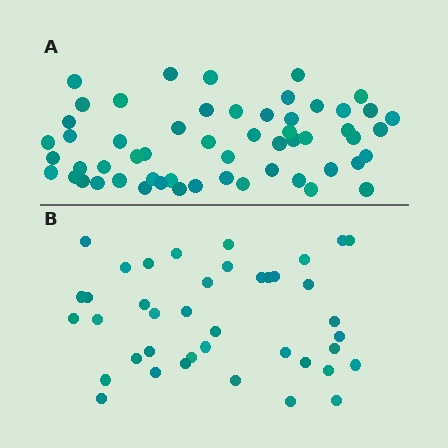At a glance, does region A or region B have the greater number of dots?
Region A (the top region) has more dots.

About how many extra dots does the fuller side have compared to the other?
Region A has approximately 15 more dots than region B.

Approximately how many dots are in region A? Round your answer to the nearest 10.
About 60 dots. (The exact count is 56, which rounds to 60.)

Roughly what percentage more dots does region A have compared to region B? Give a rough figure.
About 40% more.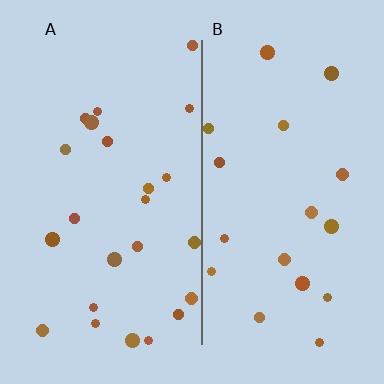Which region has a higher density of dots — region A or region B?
A (the left).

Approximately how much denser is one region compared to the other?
Approximately 1.3× — region A over region B.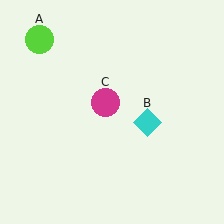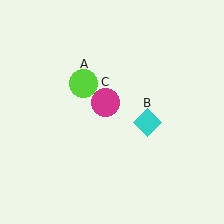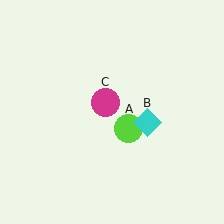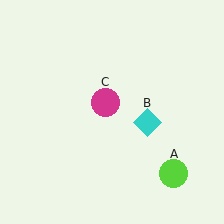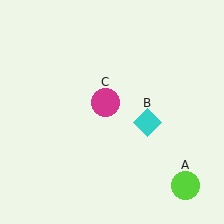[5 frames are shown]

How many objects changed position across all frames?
1 object changed position: lime circle (object A).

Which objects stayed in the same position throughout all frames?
Cyan diamond (object B) and magenta circle (object C) remained stationary.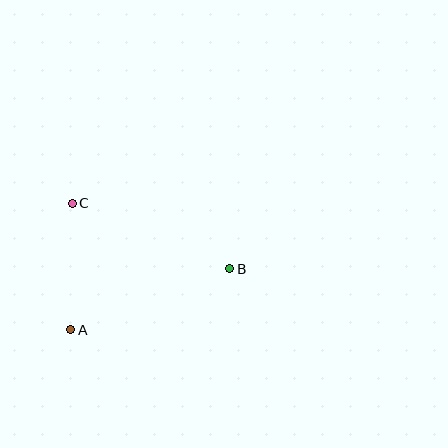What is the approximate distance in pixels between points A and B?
The distance between A and B is approximately 170 pixels.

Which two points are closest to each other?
Points A and C are closest to each other.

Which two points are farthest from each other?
Points B and C are farthest from each other.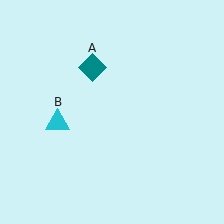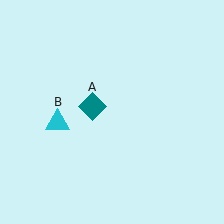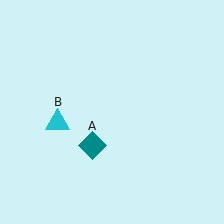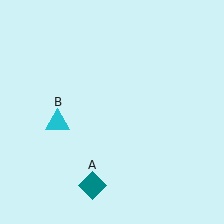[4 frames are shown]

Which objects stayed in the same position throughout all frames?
Cyan triangle (object B) remained stationary.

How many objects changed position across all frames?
1 object changed position: teal diamond (object A).